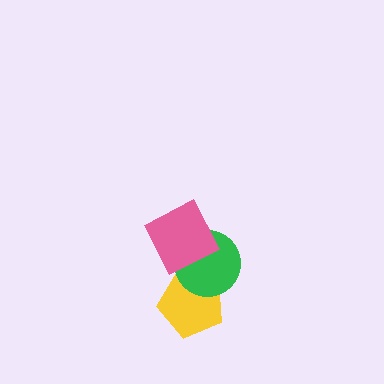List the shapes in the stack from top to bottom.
From top to bottom: the pink square, the green circle, the yellow pentagon.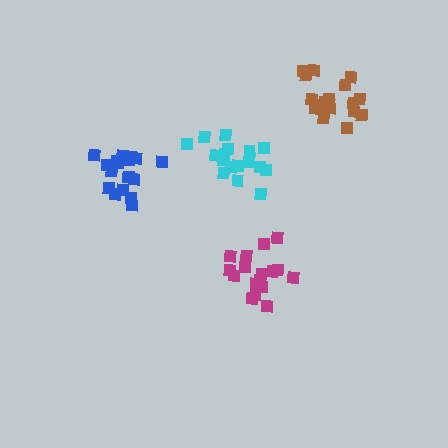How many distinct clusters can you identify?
There are 4 distinct clusters.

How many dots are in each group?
Group 1: 17 dots, Group 2: 19 dots, Group 3: 19 dots, Group 4: 17 dots (72 total).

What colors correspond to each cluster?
The clusters are colored: blue, cyan, brown, magenta.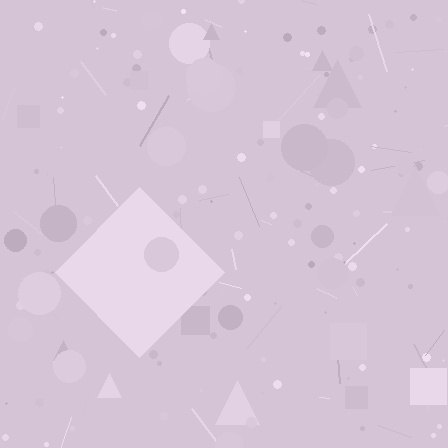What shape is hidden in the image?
A diamond is hidden in the image.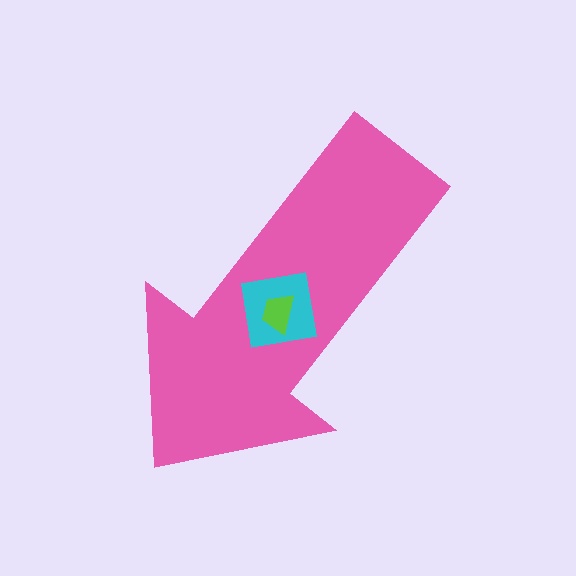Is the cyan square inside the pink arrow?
Yes.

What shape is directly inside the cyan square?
The lime trapezoid.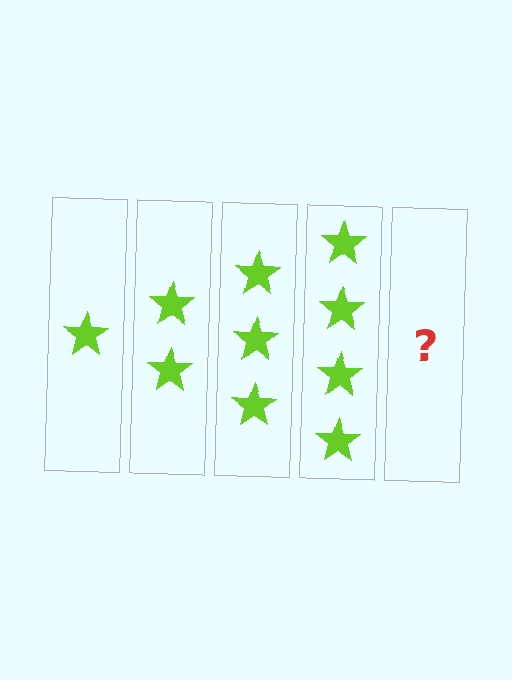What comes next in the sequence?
The next element should be 5 stars.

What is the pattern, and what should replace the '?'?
The pattern is that each step adds one more star. The '?' should be 5 stars.